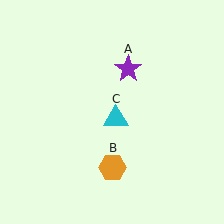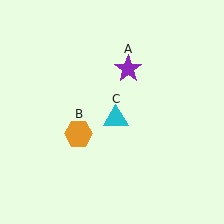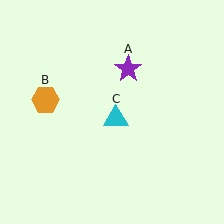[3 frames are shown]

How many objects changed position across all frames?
1 object changed position: orange hexagon (object B).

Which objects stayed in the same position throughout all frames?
Purple star (object A) and cyan triangle (object C) remained stationary.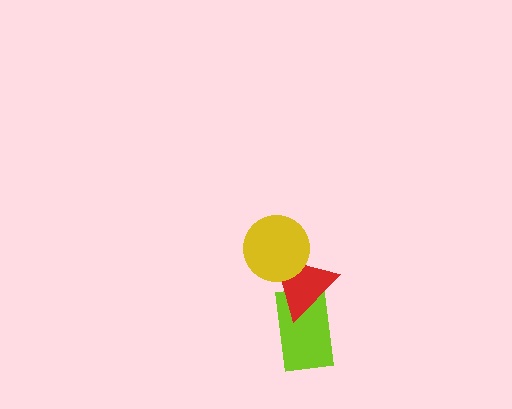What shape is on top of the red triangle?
The yellow circle is on top of the red triangle.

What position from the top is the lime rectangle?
The lime rectangle is 3rd from the top.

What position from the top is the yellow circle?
The yellow circle is 1st from the top.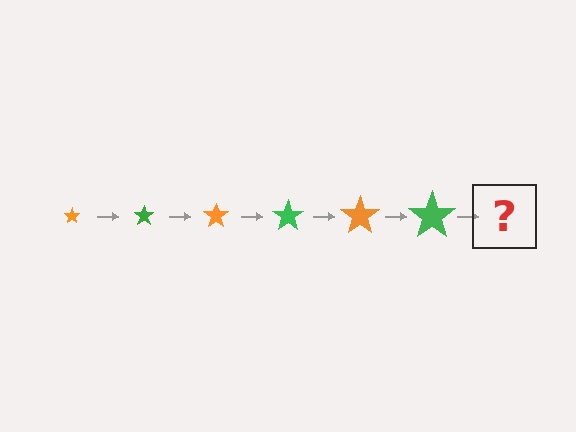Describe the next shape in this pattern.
It should be an orange star, larger than the previous one.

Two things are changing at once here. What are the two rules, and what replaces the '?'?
The two rules are that the star grows larger each step and the color cycles through orange and green. The '?' should be an orange star, larger than the previous one.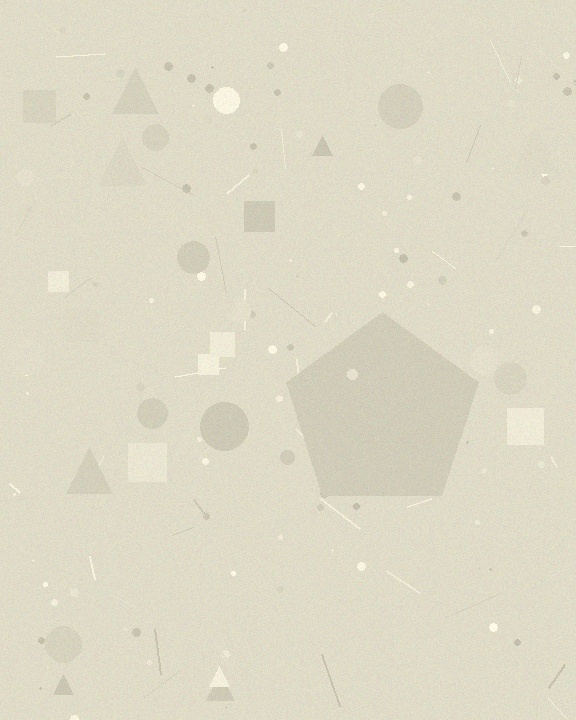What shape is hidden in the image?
A pentagon is hidden in the image.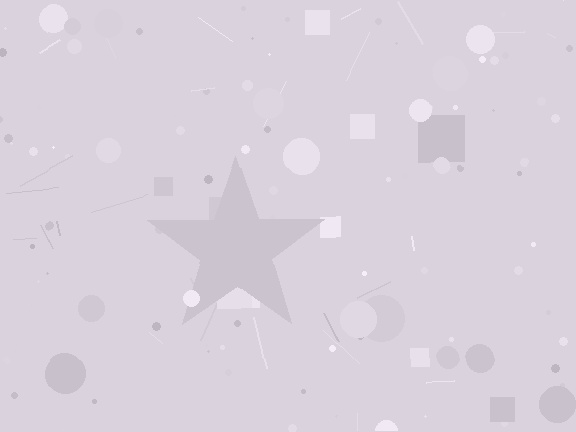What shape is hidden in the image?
A star is hidden in the image.